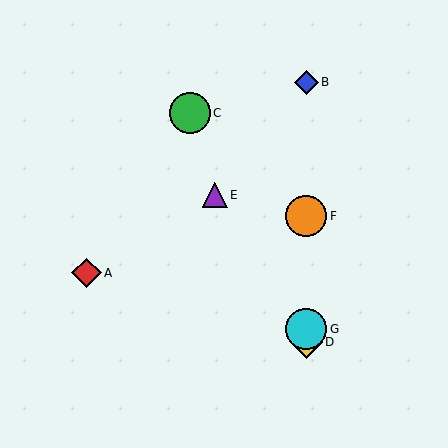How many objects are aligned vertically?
4 objects (B, D, F, G) are aligned vertically.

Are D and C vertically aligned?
No, D is at x≈306 and C is at x≈190.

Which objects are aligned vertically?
Objects B, D, F, G are aligned vertically.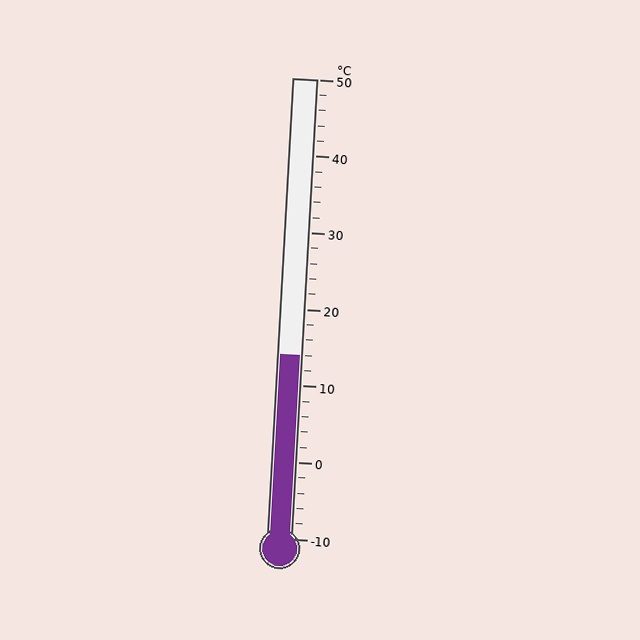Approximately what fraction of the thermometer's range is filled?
The thermometer is filled to approximately 40% of its range.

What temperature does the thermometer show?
The thermometer shows approximately 14°C.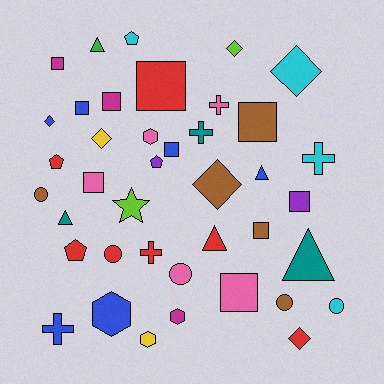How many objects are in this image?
There are 40 objects.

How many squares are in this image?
There are 10 squares.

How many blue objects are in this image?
There are 6 blue objects.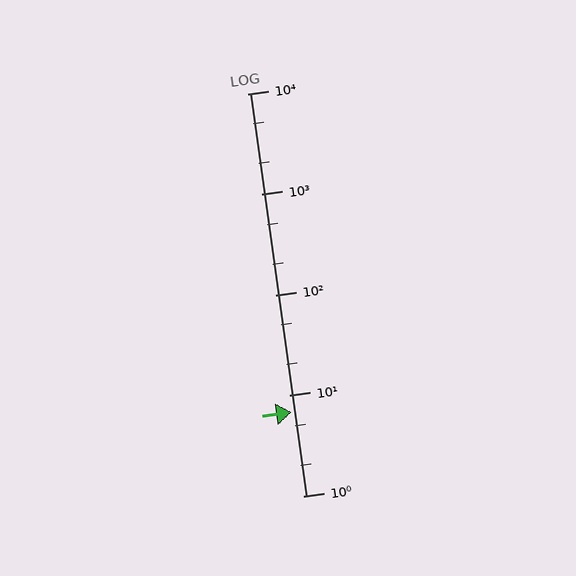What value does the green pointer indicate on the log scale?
The pointer indicates approximately 6.8.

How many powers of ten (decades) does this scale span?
The scale spans 4 decades, from 1 to 10000.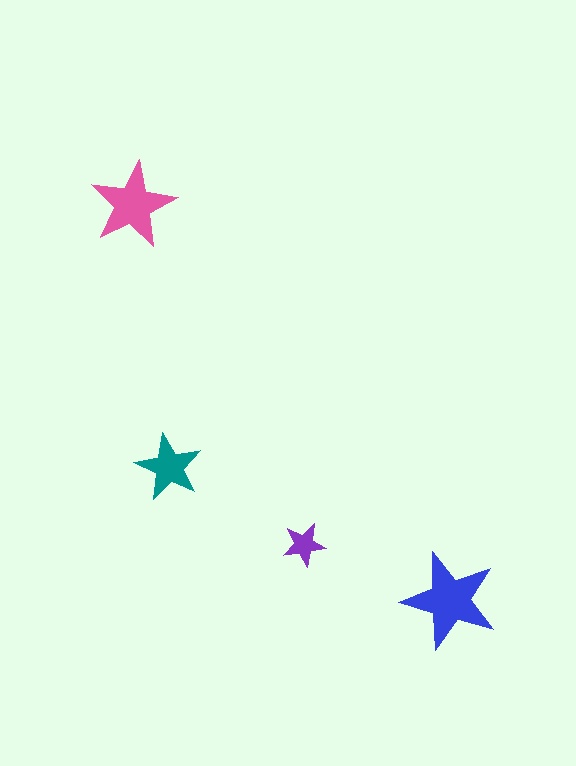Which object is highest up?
The pink star is topmost.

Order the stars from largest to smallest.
the blue one, the pink one, the teal one, the purple one.